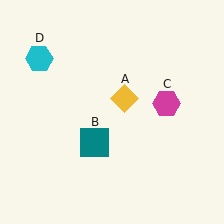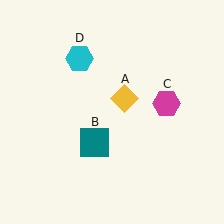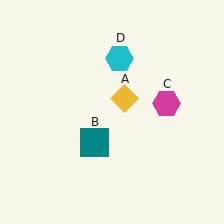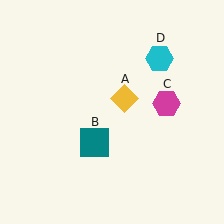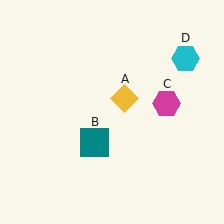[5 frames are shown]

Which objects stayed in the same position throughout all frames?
Yellow diamond (object A) and teal square (object B) and magenta hexagon (object C) remained stationary.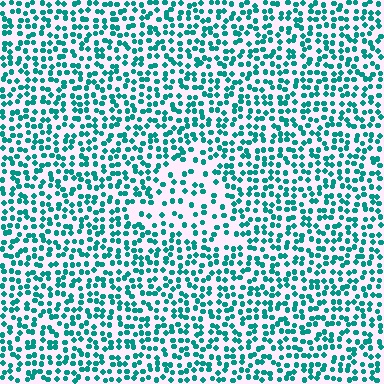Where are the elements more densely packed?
The elements are more densely packed outside the triangle boundary.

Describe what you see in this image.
The image contains small teal elements arranged at two different densities. A triangle-shaped region is visible where the elements are less densely packed than the surrounding area.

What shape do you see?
I see a triangle.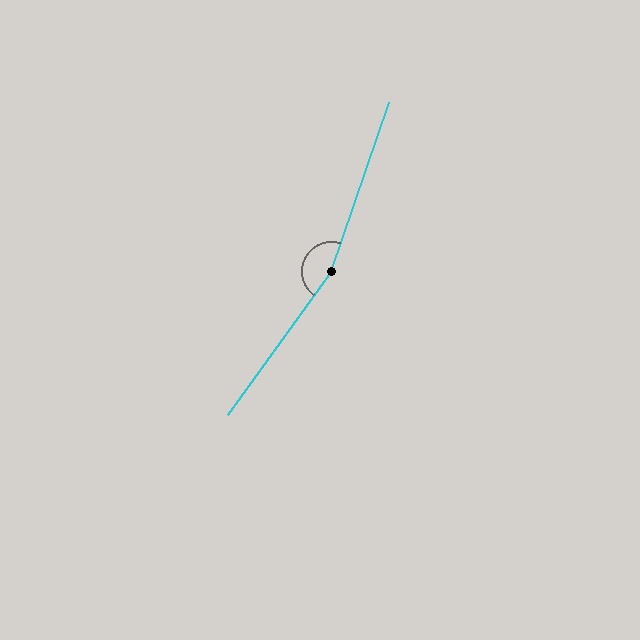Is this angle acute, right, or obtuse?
It is obtuse.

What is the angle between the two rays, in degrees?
Approximately 163 degrees.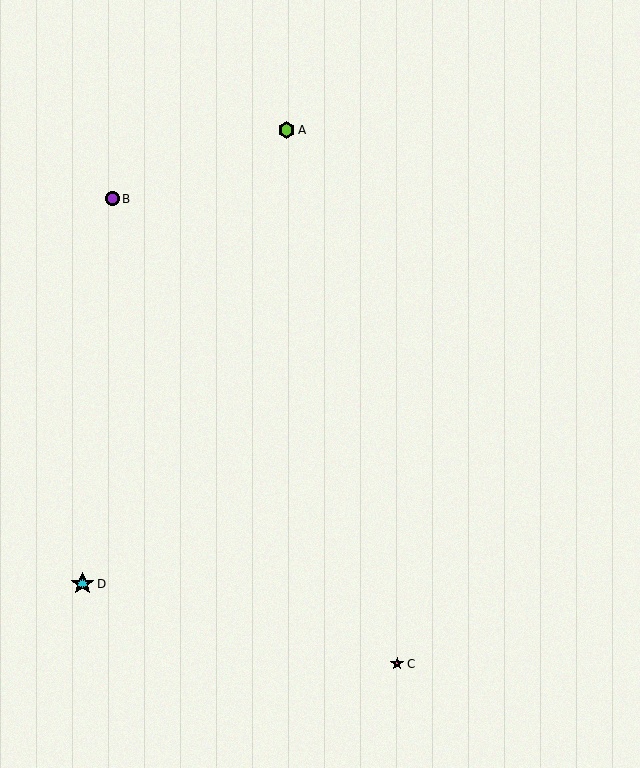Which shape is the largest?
The cyan star (labeled D) is the largest.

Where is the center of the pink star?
The center of the pink star is at (397, 664).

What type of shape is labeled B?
Shape B is a purple circle.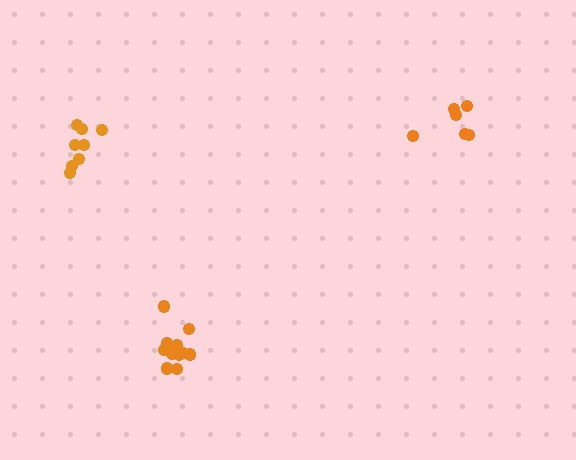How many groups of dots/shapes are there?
There are 3 groups.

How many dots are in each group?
Group 1: 12 dots, Group 2: 8 dots, Group 3: 6 dots (26 total).